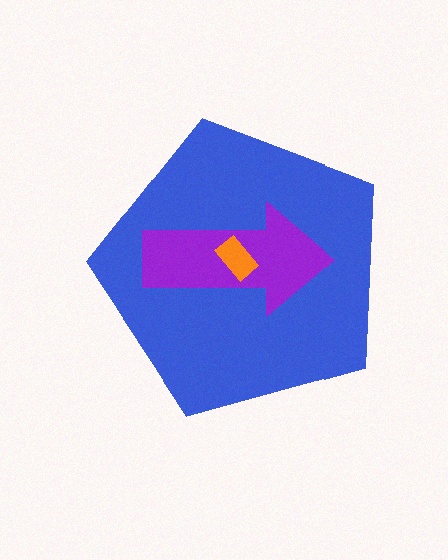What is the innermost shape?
The orange rectangle.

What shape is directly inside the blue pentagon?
The purple arrow.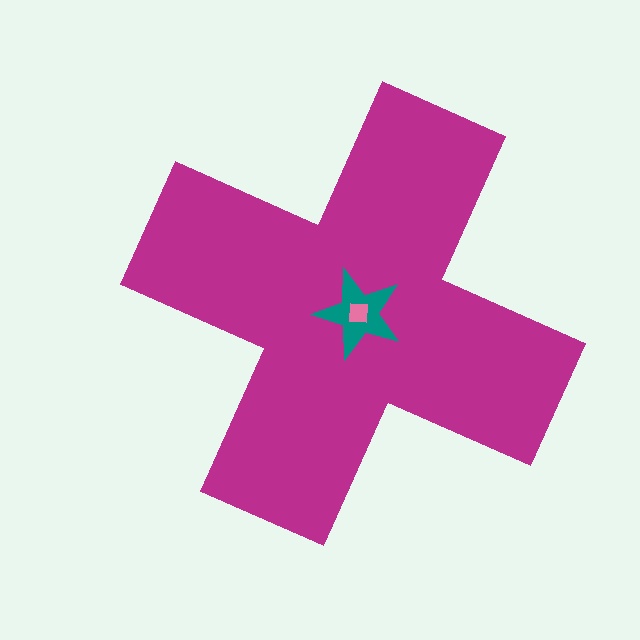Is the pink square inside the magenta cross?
Yes.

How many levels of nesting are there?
3.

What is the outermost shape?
The magenta cross.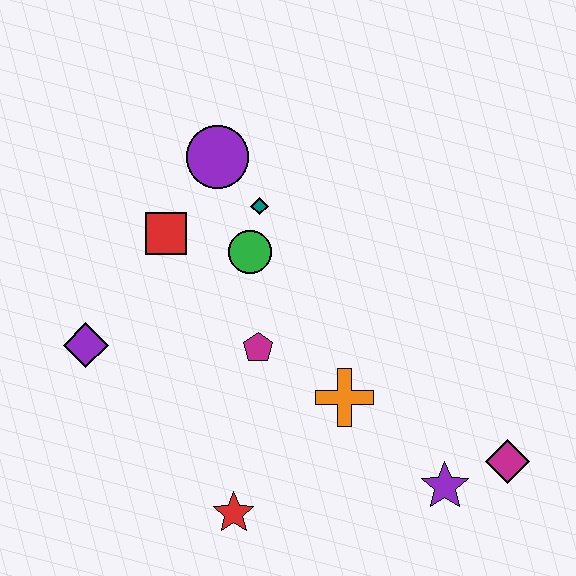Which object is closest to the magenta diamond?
The purple star is closest to the magenta diamond.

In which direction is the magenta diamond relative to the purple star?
The magenta diamond is to the right of the purple star.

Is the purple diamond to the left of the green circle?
Yes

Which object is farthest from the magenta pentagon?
The magenta diamond is farthest from the magenta pentagon.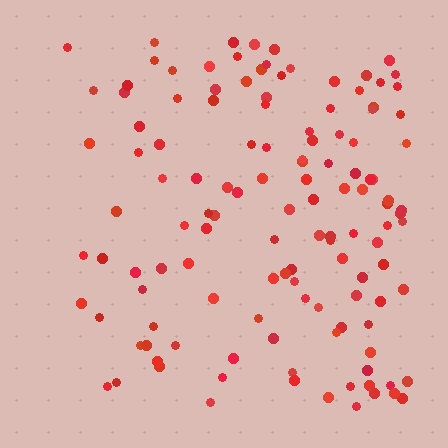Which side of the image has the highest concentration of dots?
The right.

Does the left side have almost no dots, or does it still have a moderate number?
Still a moderate number, just noticeably fewer than the right.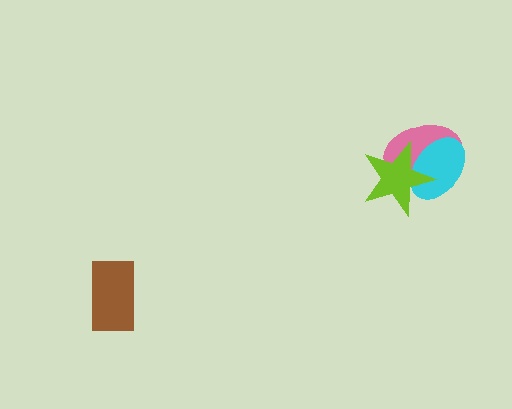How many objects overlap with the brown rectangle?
0 objects overlap with the brown rectangle.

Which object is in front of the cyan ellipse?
The lime star is in front of the cyan ellipse.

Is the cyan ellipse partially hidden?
Yes, it is partially covered by another shape.